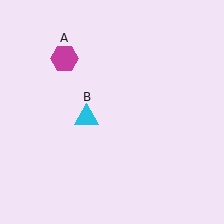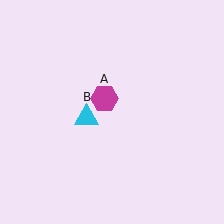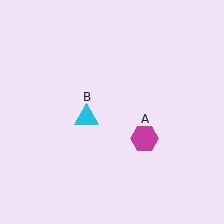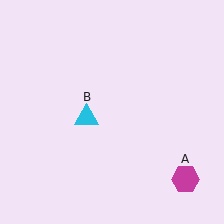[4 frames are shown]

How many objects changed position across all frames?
1 object changed position: magenta hexagon (object A).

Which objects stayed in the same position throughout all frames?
Cyan triangle (object B) remained stationary.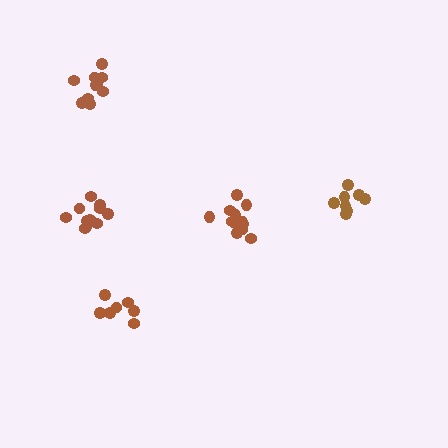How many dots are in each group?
Group 1: 7 dots, Group 2: 11 dots, Group 3: 10 dots, Group 4: 13 dots, Group 5: 8 dots (49 total).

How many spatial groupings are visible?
There are 5 spatial groupings.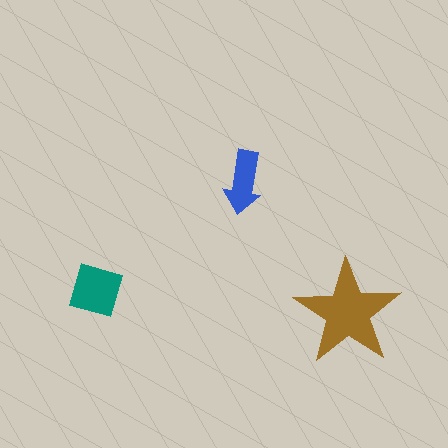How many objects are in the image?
There are 3 objects in the image.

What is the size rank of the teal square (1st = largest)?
2nd.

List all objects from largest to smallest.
The brown star, the teal square, the blue arrow.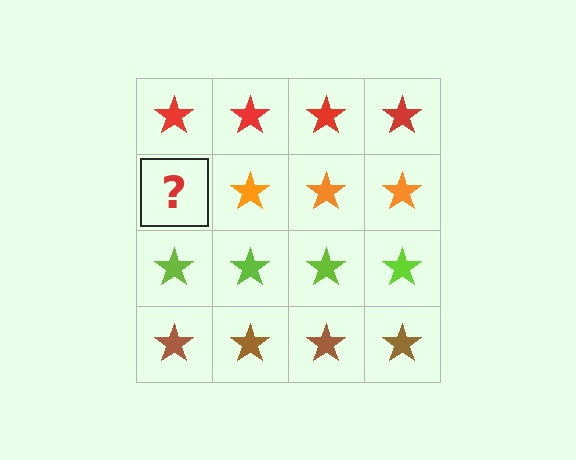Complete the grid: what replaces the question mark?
The question mark should be replaced with an orange star.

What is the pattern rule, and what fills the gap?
The rule is that each row has a consistent color. The gap should be filled with an orange star.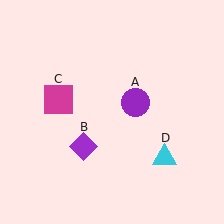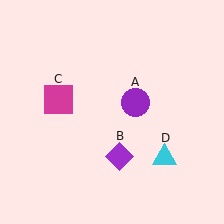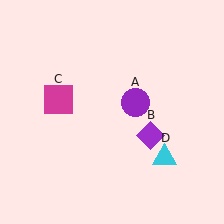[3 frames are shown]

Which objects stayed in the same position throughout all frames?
Purple circle (object A) and magenta square (object C) and cyan triangle (object D) remained stationary.